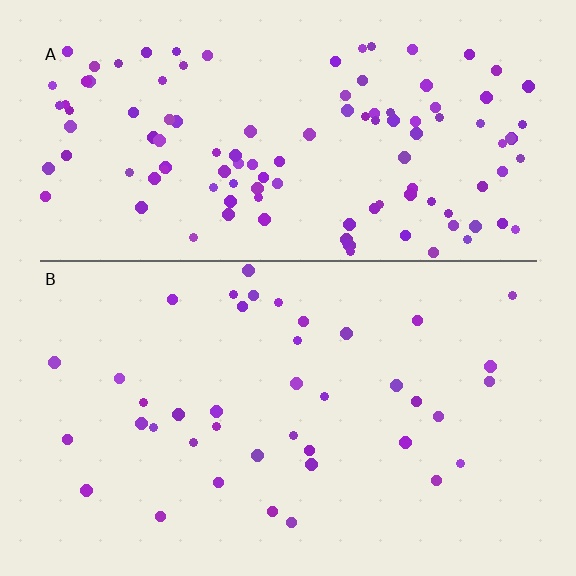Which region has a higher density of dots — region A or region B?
A (the top).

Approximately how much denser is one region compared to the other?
Approximately 3.0× — region A over region B.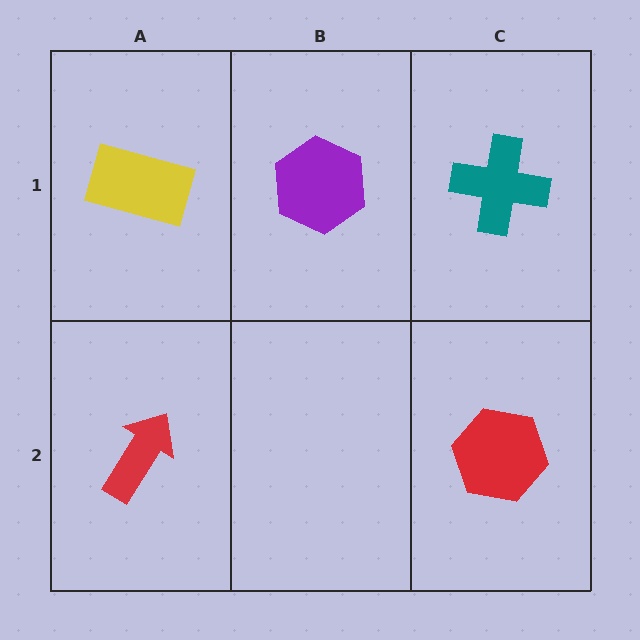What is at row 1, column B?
A purple hexagon.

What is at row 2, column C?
A red hexagon.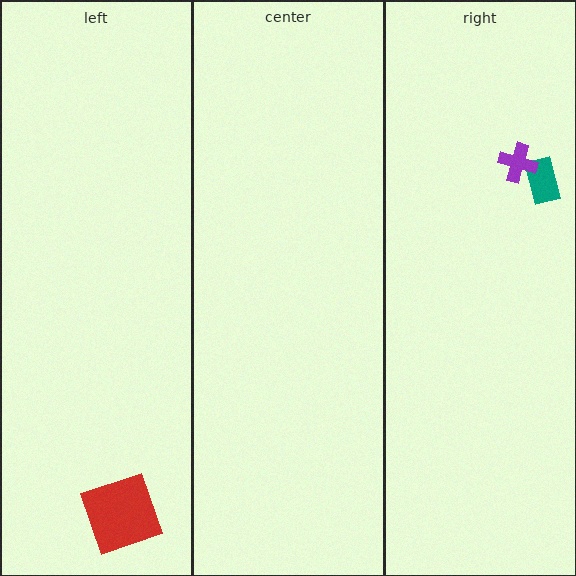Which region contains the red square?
The left region.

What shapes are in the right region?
The teal rectangle, the purple cross.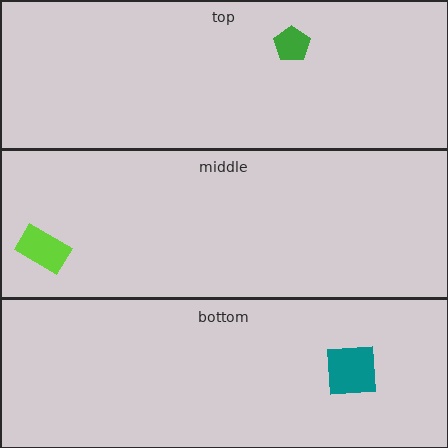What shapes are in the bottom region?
The teal square.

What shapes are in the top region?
The green pentagon.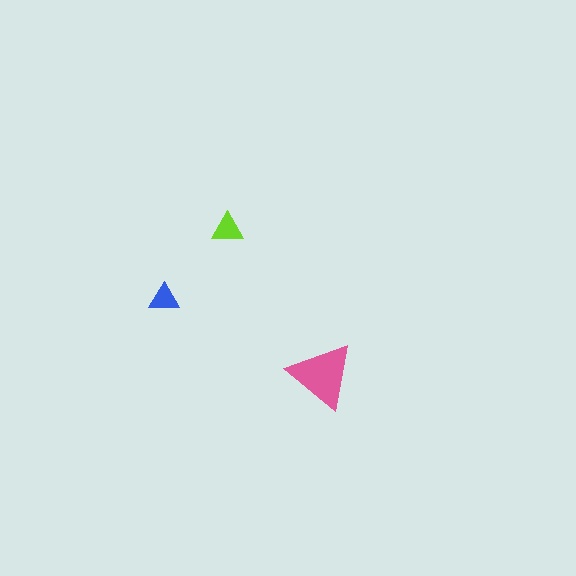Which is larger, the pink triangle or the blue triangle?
The pink one.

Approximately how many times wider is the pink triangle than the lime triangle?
About 2 times wider.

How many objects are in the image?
There are 3 objects in the image.